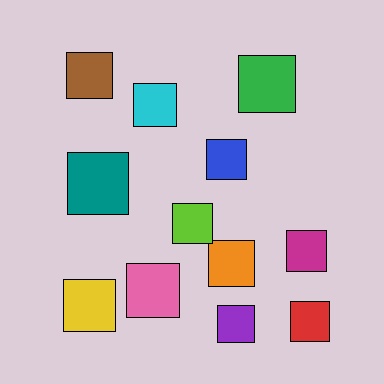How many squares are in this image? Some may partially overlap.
There are 12 squares.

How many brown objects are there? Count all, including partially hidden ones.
There is 1 brown object.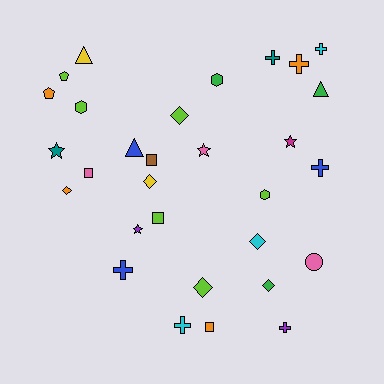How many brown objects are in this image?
There is 1 brown object.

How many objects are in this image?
There are 30 objects.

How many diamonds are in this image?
There are 6 diamonds.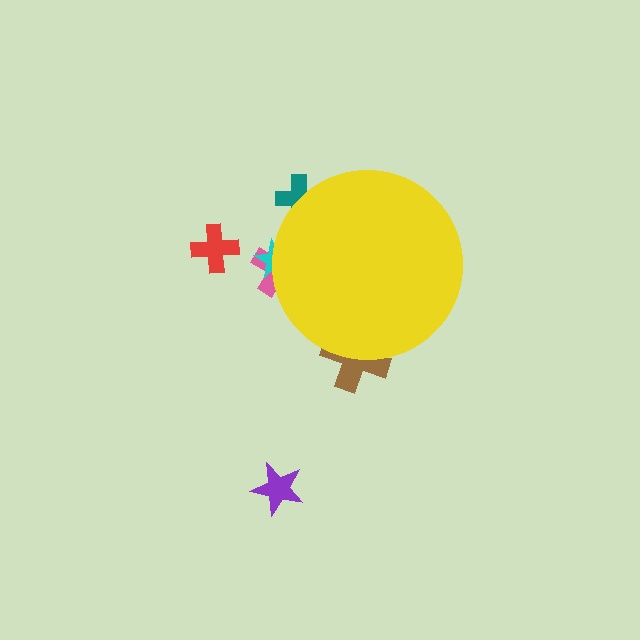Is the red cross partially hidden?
No, the red cross is fully visible.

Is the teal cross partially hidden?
Yes, the teal cross is partially hidden behind the yellow circle.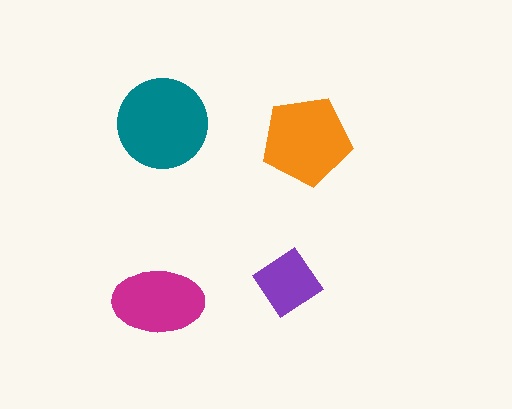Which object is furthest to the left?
The magenta ellipse is leftmost.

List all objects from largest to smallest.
The teal circle, the orange pentagon, the magenta ellipse, the purple diamond.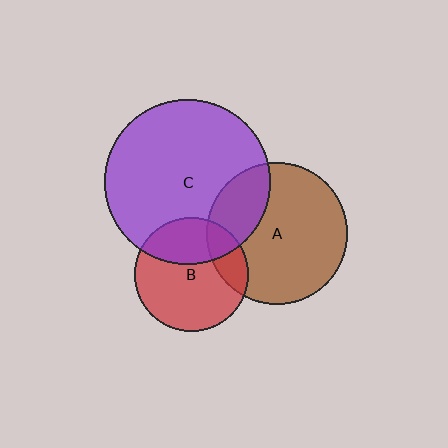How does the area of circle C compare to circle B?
Approximately 2.1 times.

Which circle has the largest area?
Circle C (purple).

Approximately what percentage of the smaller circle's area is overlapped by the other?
Approximately 35%.